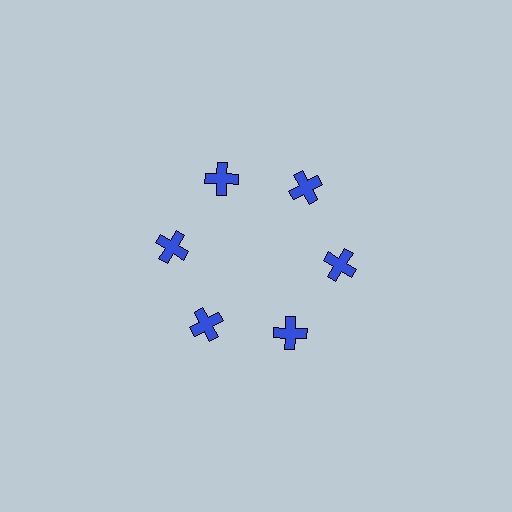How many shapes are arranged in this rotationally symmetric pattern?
There are 6 shapes, arranged in 6 groups of 1.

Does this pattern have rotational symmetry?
Yes, this pattern has 6-fold rotational symmetry. It looks the same after rotating 60 degrees around the center.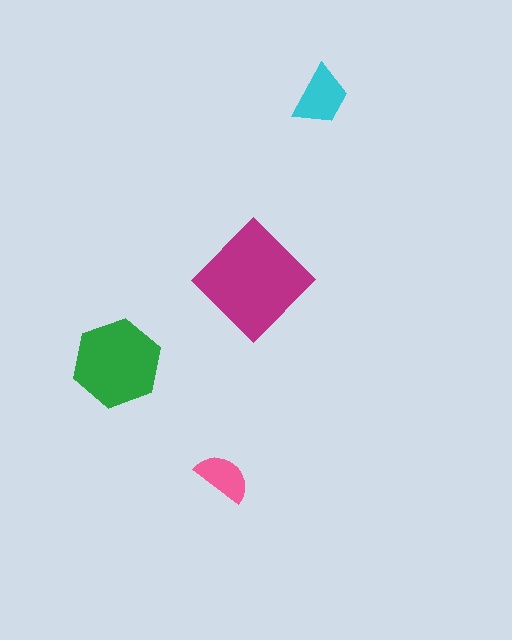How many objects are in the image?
There are 4 objects in the image.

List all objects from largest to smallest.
The magenta diamond, the green hexagon, the cyan trapezoid, the pink semicircle.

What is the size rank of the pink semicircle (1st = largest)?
4th.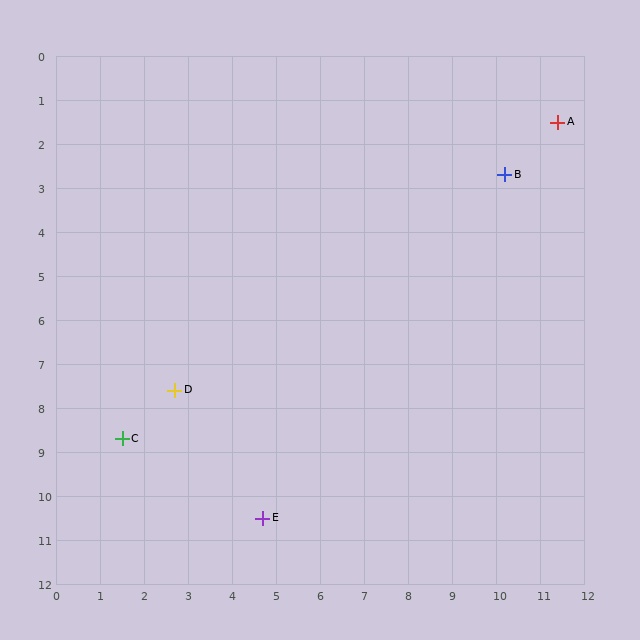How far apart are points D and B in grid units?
Points D and B are about 9.0 grid units apart.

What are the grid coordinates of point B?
Point B is at approximately (10.2, 2.7).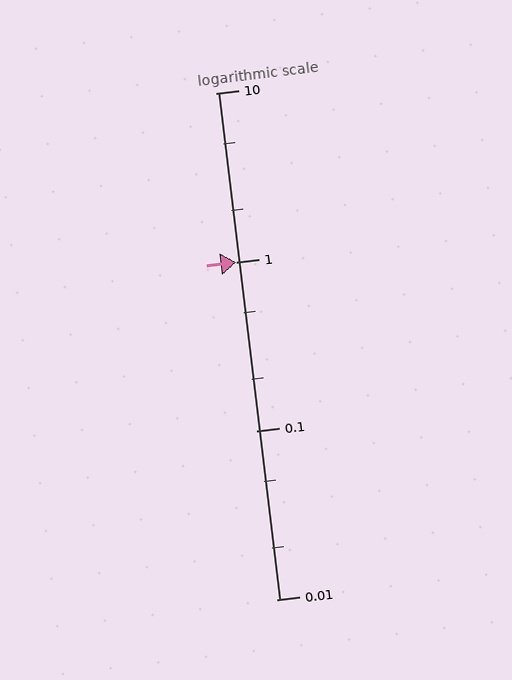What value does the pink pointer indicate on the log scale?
The pointer indicates approximately 1.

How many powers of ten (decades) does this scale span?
The scale spans 3 decades, from 0.01 to 10.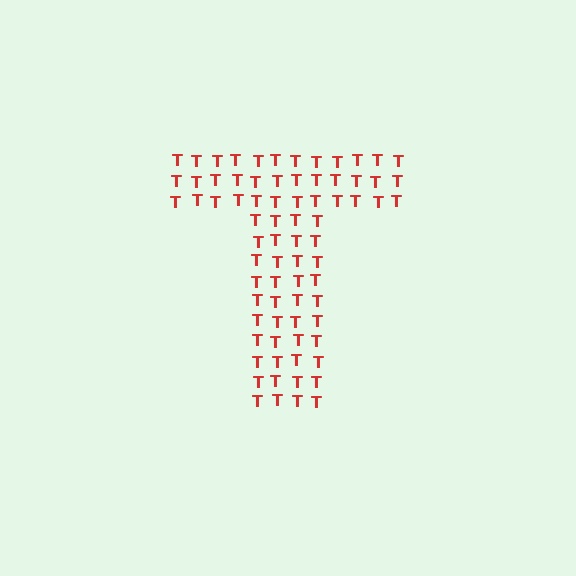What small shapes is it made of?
It is made of small letter T's.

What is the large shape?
The large shape is the letter T.